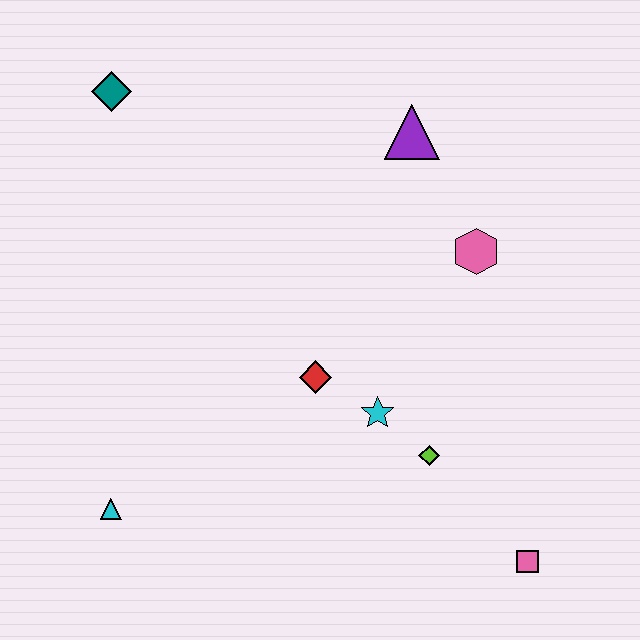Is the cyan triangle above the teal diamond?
No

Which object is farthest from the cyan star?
The teal diamond is farthest from the cyan star.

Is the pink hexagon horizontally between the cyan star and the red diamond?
No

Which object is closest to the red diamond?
The cyan star is closest to the red diamond.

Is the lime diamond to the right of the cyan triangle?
Yes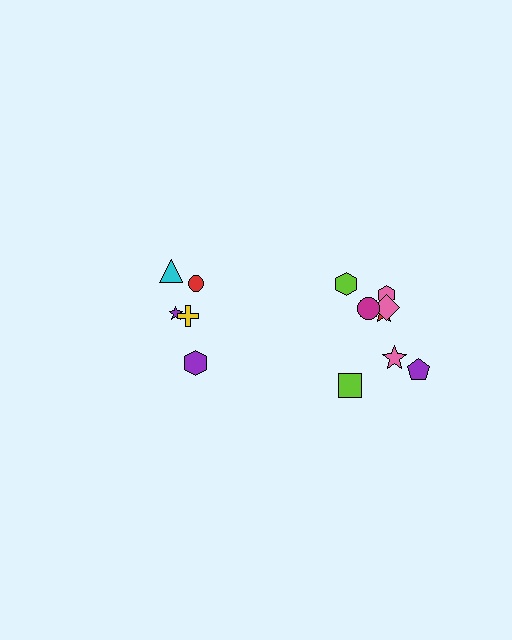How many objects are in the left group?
There are 5 objects.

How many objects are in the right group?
There are 8 objects.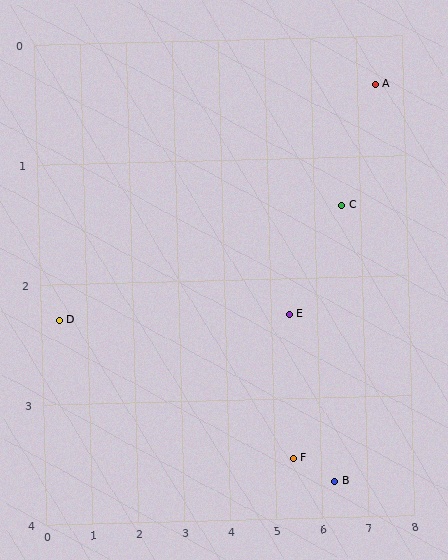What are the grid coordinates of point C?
Point C is at approximately (6.6, 1.4).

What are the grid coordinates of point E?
Point E is at approximately (5.4, 2.3).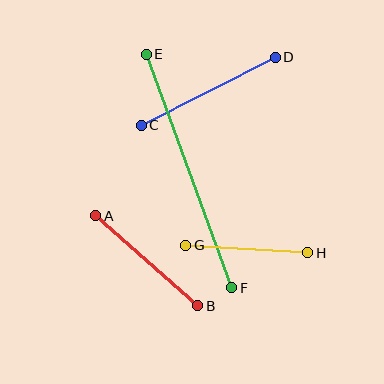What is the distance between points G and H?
The distance is approximately 122 pixels.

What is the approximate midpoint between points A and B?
The midpoint is at approximately (147, 261) pixels.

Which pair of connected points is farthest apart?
Points E and F are farthest apart.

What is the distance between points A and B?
The distance is approximately 136 pixels.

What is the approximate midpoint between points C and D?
The midpoint is at approximately (208, 91) pixels.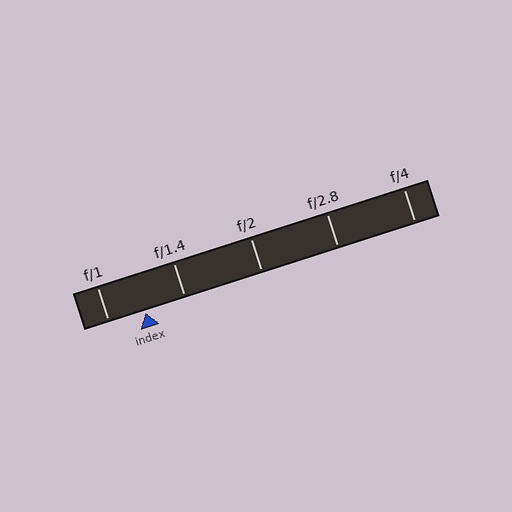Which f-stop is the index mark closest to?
The index mark is closest to f/1.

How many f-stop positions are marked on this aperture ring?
There are 5 f-stop positions marked.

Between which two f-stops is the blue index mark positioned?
The index mark is between f/1 and f/1.4.